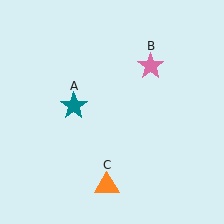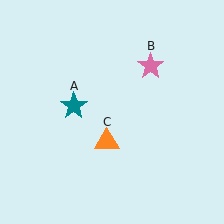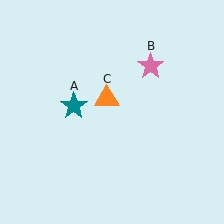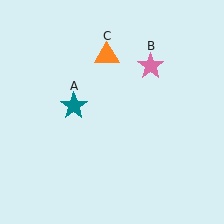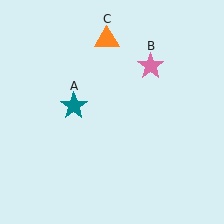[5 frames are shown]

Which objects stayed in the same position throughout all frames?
Teal star (object A) and pink star (object B) remained stationary.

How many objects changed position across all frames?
1 object changed position: orange triangle (object C).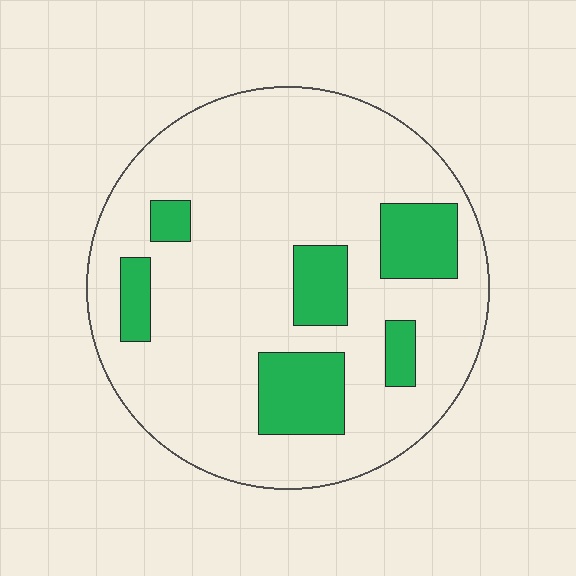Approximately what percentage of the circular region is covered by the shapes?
Approximately 20%.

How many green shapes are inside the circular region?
6.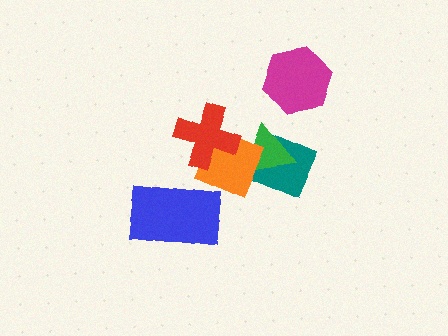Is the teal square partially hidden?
Yes, it is partially covered by another shape.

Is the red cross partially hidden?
No, no other shape covers it.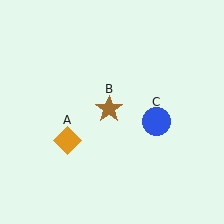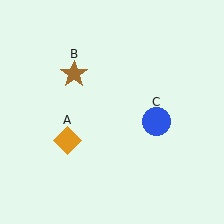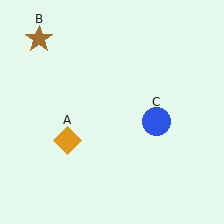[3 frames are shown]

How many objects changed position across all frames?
1 object changed position: brown star (object B).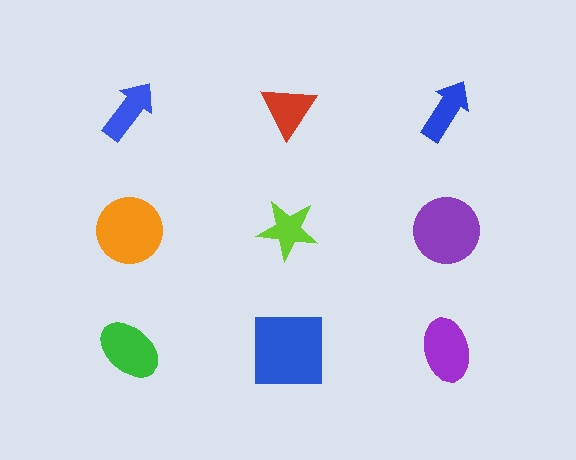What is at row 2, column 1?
An orange circle.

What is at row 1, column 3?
A blue arrow.